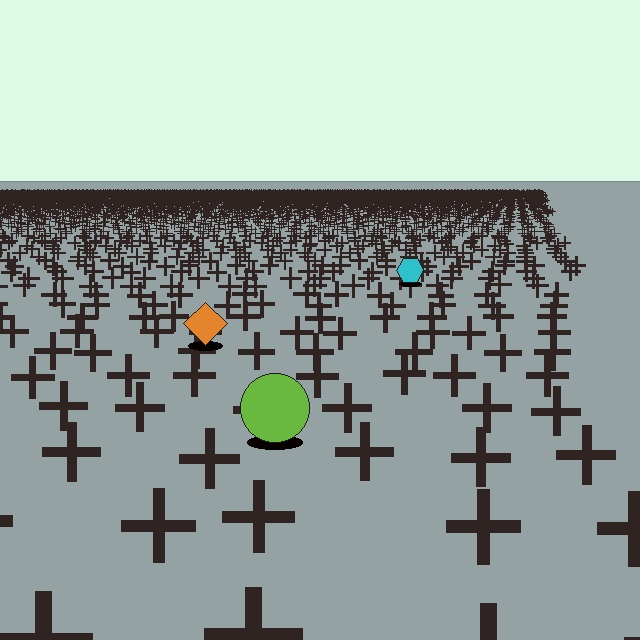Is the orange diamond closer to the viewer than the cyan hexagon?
Yes. The orange diamond is closer — you can tell from the texture gradient: the ground texture is coarser near it.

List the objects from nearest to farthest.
From nearest to farthest: the lime circle, the orange diamond, the cyan hexagon.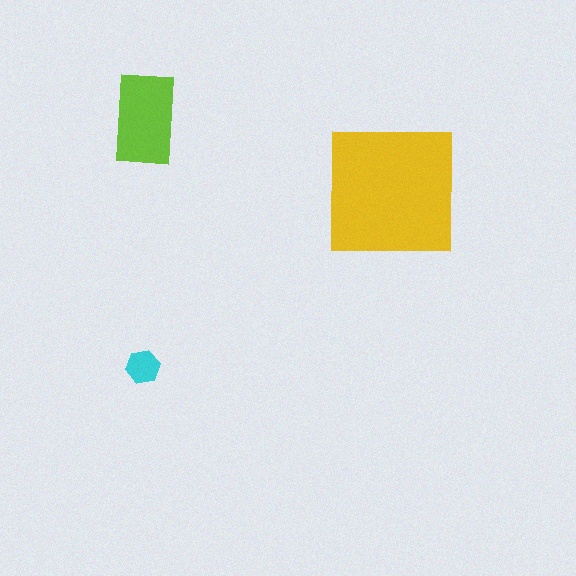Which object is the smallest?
The cyan hexagon.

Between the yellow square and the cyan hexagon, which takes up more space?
The yellow square.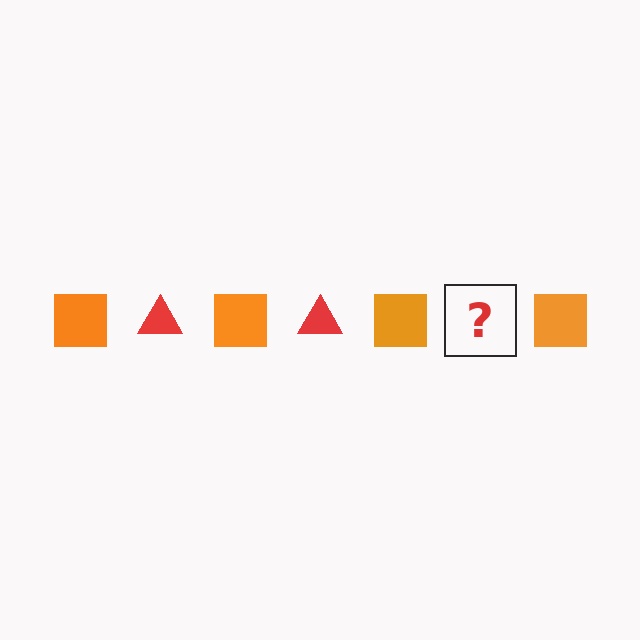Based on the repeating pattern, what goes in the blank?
The blank should be a red triangle.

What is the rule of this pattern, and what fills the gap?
The rule is that the pattern alternates between orange square and red triangle. The gap should be filled with a red triangle.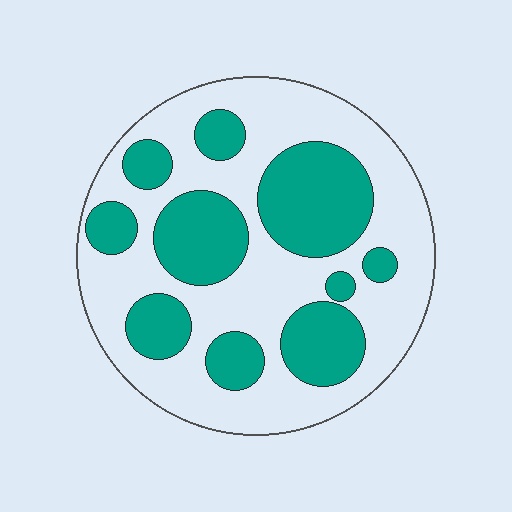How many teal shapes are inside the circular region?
10.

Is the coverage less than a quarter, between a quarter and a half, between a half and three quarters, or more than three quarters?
Between a quarter and a half.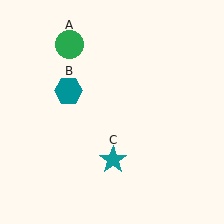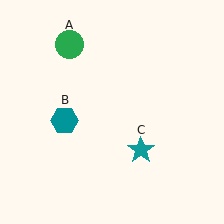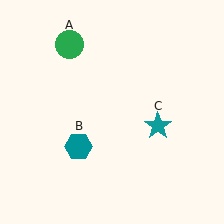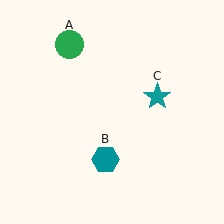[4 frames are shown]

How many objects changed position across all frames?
2 objects changed position: teal hexagon (object B), teal star (object C).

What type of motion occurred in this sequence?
The teal hexagon (object B), teal star (object C) rotated counterclockwise around the center of the scene.